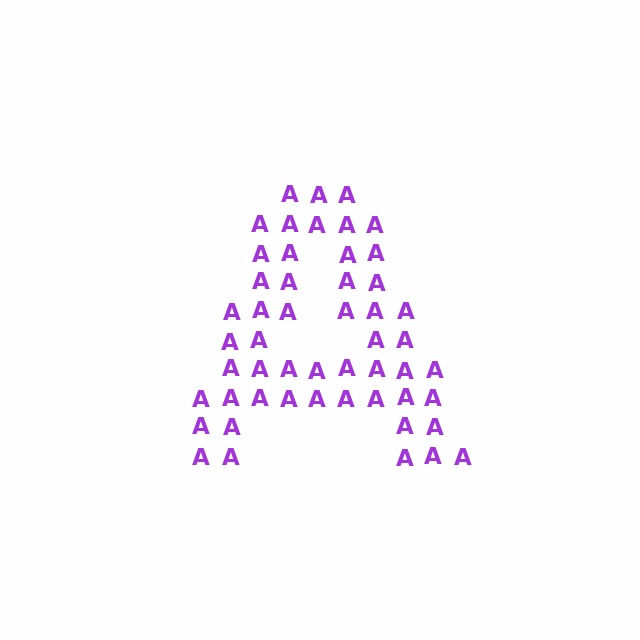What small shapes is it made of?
It is made of small letter A's.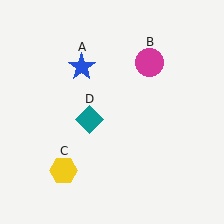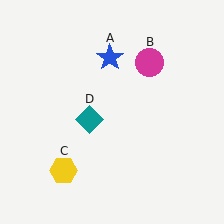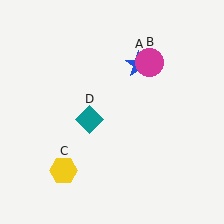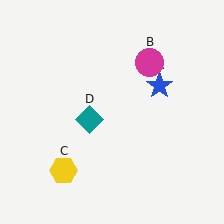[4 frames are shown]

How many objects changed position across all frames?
1 object changed position: blue star (object A).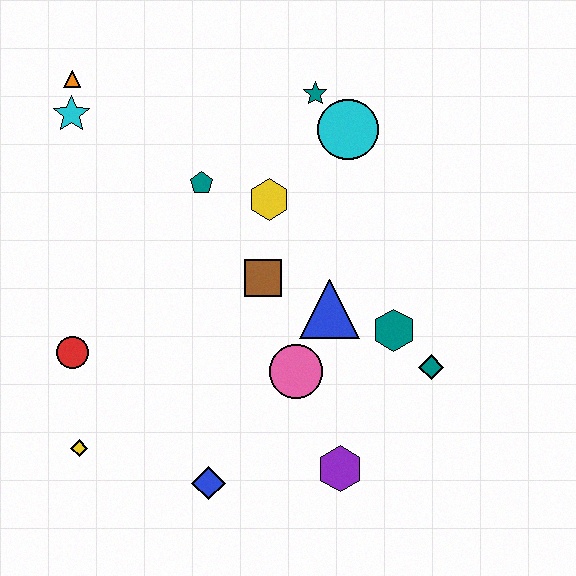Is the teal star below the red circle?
No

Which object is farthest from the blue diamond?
The orange triangle is farthest from the blue diamond.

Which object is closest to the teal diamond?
The teal hexagon is closest to the teal diamond.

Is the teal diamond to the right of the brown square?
Yes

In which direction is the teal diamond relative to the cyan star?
The teal diamond is to the right of the cyan star.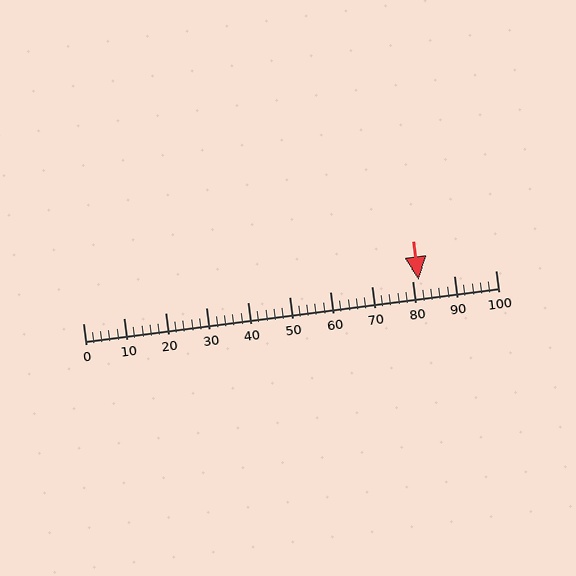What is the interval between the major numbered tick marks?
The major tick marks are spaced 10 units apart.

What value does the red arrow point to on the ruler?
The red arrow points to approximately 81.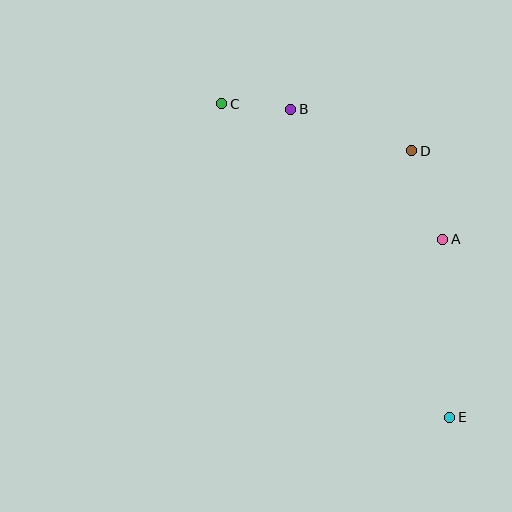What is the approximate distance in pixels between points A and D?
The distance between A and D is approximately 94 pixels.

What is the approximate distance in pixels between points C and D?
The distance between C and D is approximately 196 pixels.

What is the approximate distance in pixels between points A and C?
The distance between A and C is approximately 259 pixels.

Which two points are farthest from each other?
Points C and E are farthest from each other.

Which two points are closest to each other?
Points B and C are closest to each other.